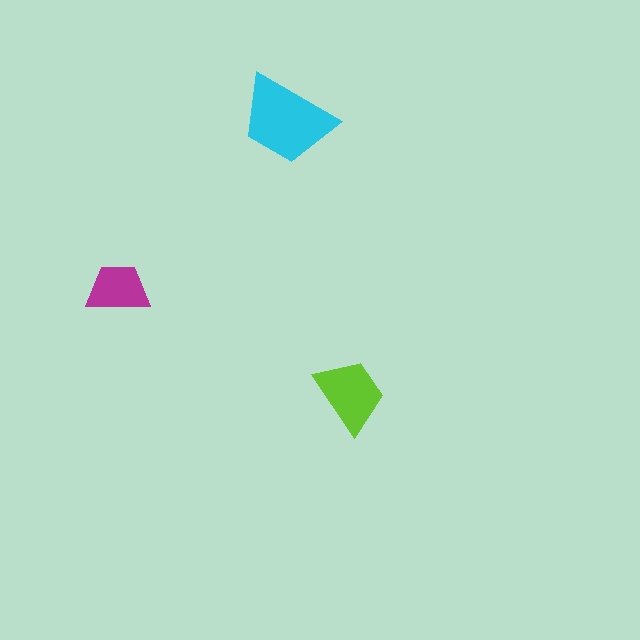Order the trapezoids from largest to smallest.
the cyan one, the lime one, the magenta one.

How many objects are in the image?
There are 3 objects in the image.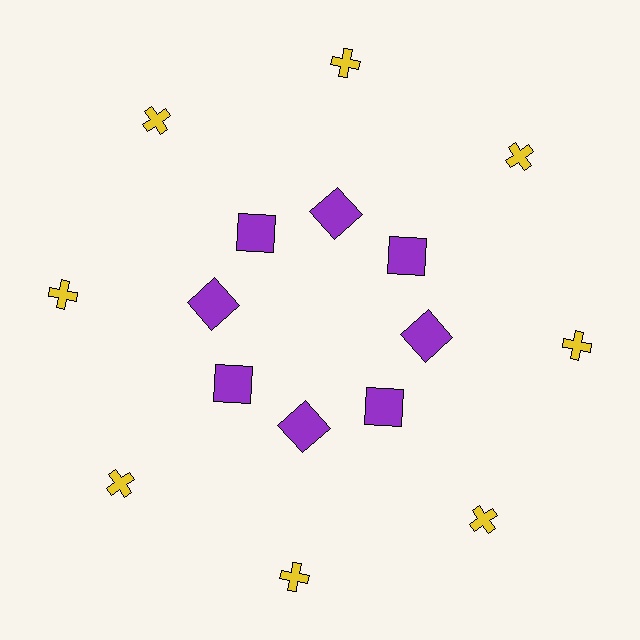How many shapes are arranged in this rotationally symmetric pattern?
There are 16 shapes, arranged in 8 groups of 2.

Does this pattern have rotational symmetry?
Yes, this pattern has 8-fold rotational symmetry. It looks the same after rotating 45 degrees around the center.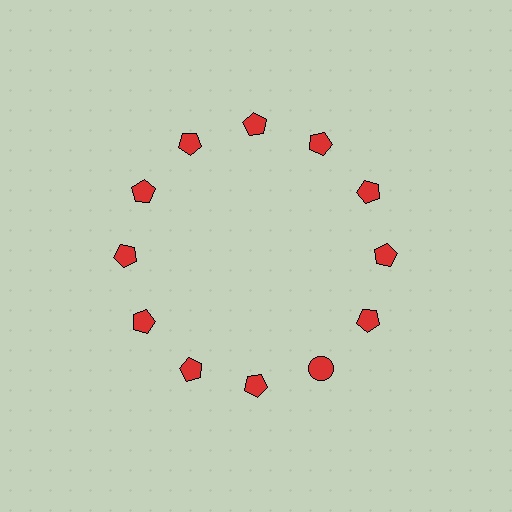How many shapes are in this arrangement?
There are 12 shapes arranged in a ring pattern.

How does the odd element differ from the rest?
It has a different shape: circle instead of pentagon.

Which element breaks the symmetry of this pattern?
The red circle at roughly the 5 o'clock position breaks the symmetry. All other shapes are red pentagons.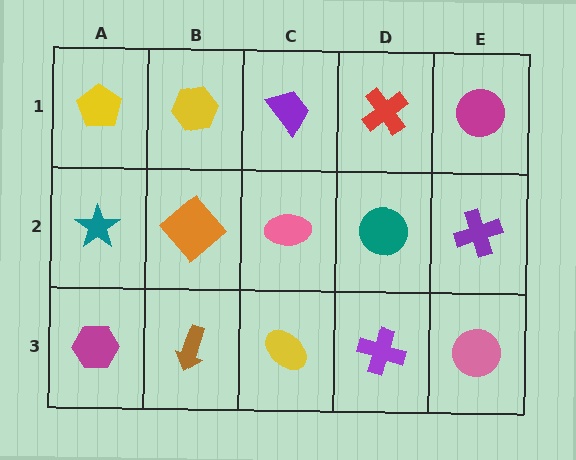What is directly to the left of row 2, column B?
A teal star.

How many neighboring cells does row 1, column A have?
2.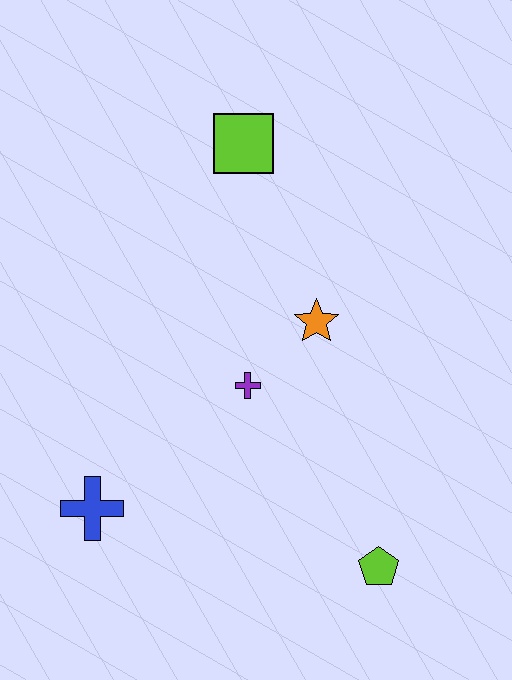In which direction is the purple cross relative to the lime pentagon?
The purple cross is above the lime pentagon.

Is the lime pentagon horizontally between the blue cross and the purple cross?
No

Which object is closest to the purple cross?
The orange star is closest to the purple cross.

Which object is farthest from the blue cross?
The lime square is farthest from the blue cross.